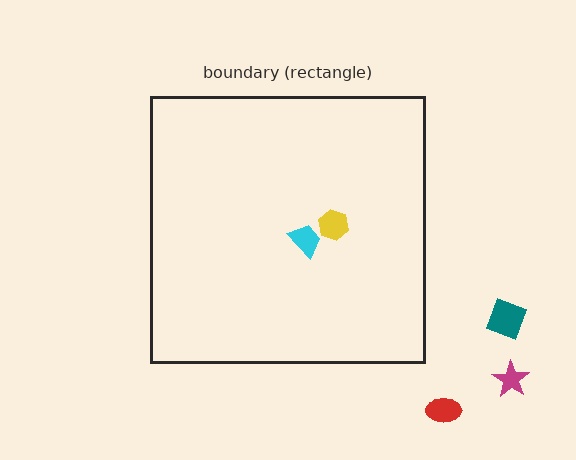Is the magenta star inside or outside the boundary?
Outside.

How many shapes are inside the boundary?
2 inside, 3 outside.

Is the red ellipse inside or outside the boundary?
Outside.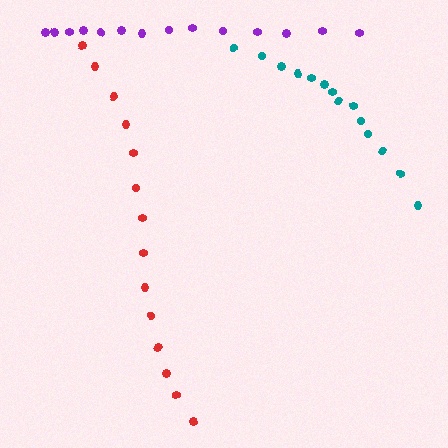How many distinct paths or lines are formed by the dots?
There are 3 distinct paths.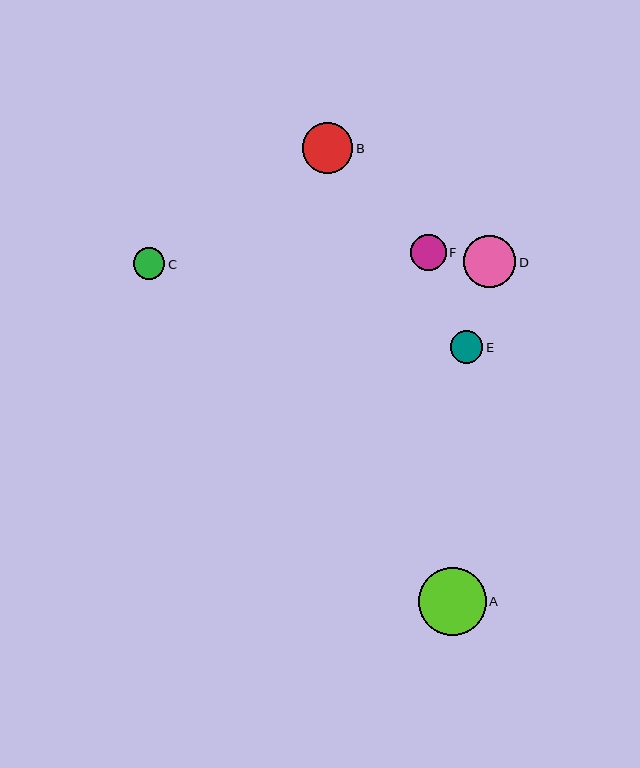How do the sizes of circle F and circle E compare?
Circle F and circle E are approximately the same size.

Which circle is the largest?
Circle A is the largest with a size of approximately 68 pixels.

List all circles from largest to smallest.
From largest to smallest: A, D, B, F, E, C.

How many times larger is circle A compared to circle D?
Circle A is approximately 1.3 times the size of circle D.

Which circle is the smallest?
Circle C is the smallest with a size of approximately 31 pixels.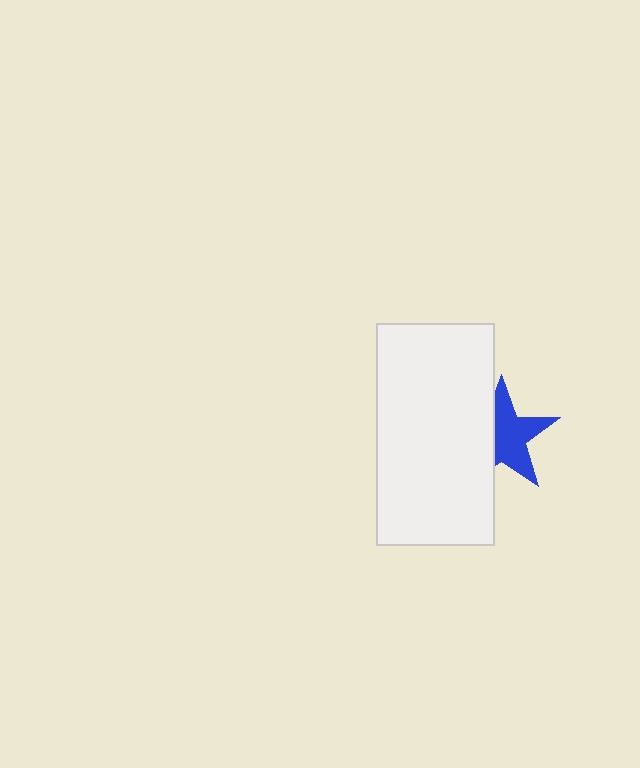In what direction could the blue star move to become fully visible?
The blue star could move right. That would shift it out from behind the white rectangle entirely.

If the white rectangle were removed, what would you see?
You would see the complete blue star.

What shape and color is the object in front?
The object in front is a white rectangle.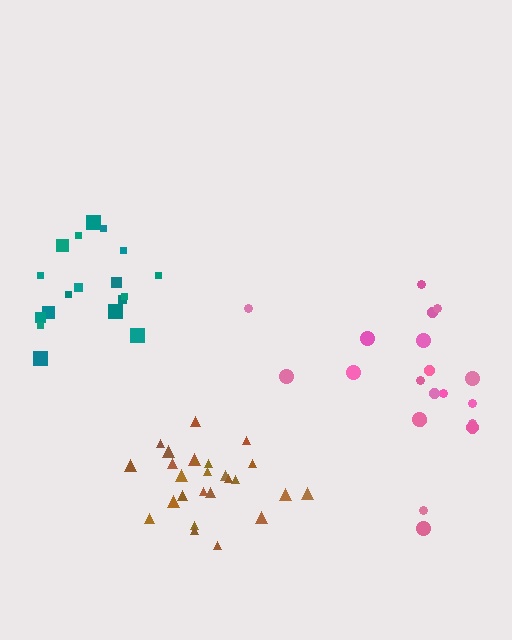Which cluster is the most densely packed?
Brown.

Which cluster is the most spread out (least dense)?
Pink.